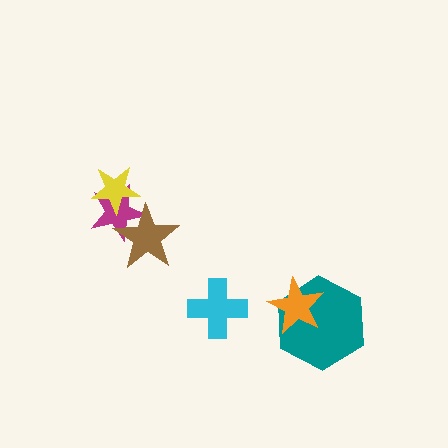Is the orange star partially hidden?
No, no other shape covers it.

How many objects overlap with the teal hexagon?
1 object overlaps with the teal hexagon.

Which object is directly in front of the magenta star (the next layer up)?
The brown star is directly in front of the magenta star.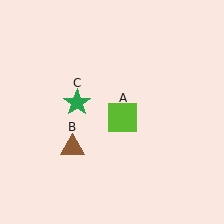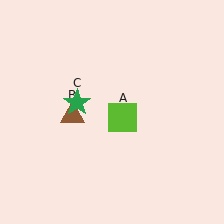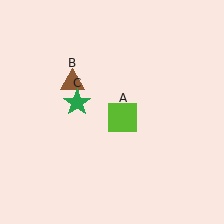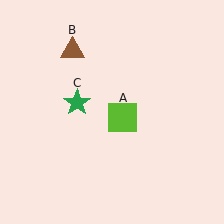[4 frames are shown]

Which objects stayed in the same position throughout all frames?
Lime square (object A) and green star (object C) remained stationary.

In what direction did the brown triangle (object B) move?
The brown triangle (object B) moved up.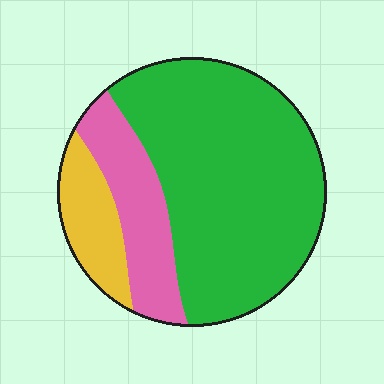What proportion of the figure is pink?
Pink covers 20% of the figure.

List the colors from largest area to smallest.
From largest to smallest: green, pink, yellow.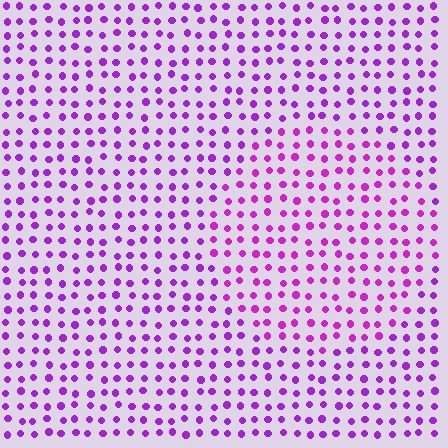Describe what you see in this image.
The image is filled with small purple elements in a uniform arrangement. A circle-shaped region is visible where the elements are tinted to a slightly different hue, forming a subtle color boundary.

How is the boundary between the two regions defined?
The boundary is defined purely by a slight shift in hue (about 18 degrees). Spacing, size, and orientation are identical on both sides.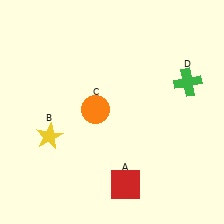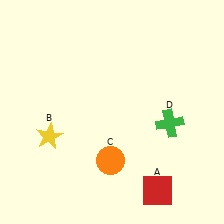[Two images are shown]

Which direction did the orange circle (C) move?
The orange circle (C) moved down.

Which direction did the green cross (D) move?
The green cross (D) moved down.